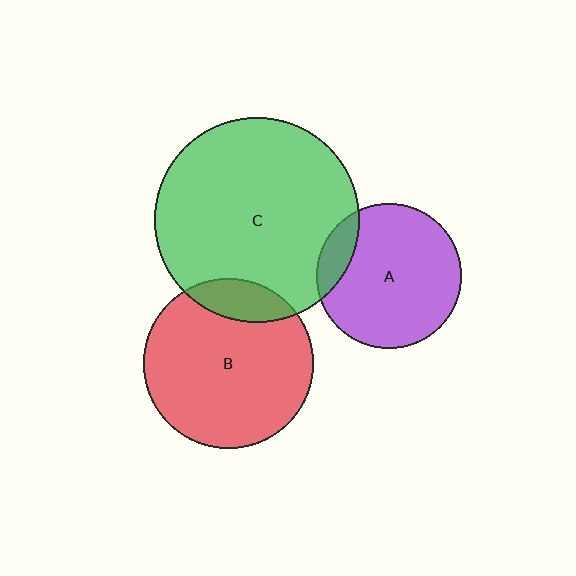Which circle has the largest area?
Circle C (green).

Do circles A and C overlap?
Yes.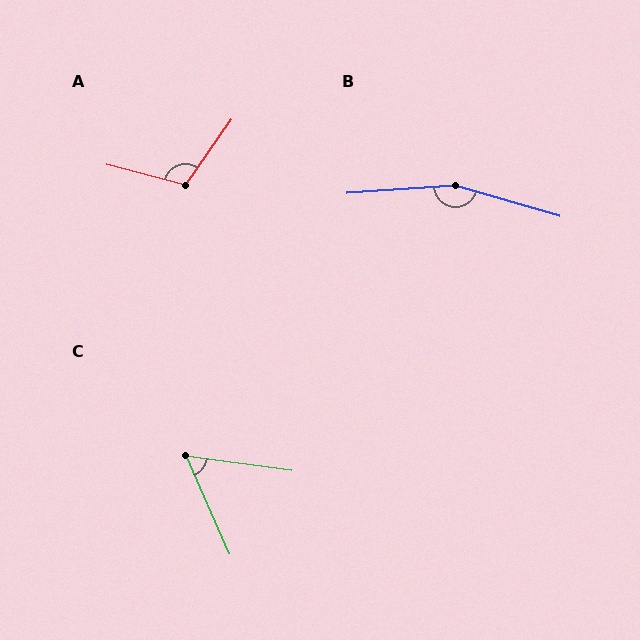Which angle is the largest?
B, at approximately 160 degrees.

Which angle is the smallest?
C, at approximately 58 degrees.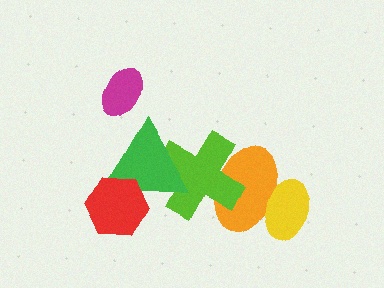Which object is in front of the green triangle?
The red hexagon is in front of the green triangle.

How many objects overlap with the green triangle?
2 objects overlap with the green triangle.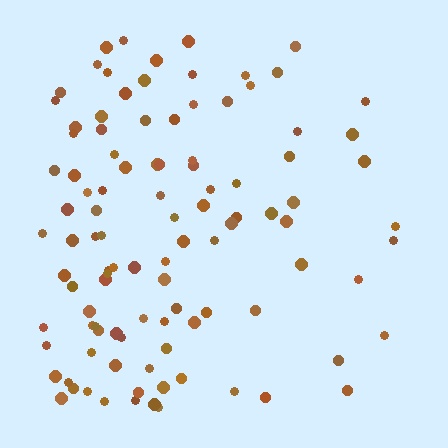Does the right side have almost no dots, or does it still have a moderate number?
Still a moderate number, just noticeably fewer than the left.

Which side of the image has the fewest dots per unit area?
The right.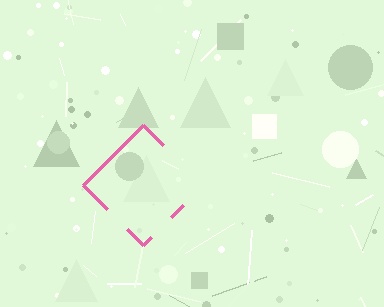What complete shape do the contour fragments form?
The contour fragments form a diamond.